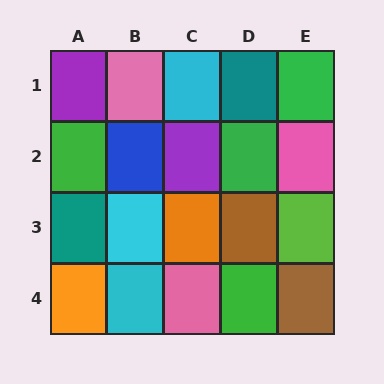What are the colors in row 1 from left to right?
Purple, pink, cyan, teal, green.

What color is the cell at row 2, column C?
Purple.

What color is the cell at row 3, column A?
Teal.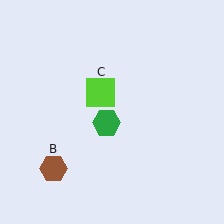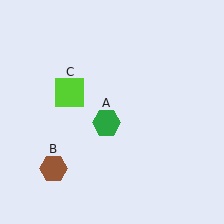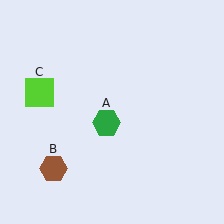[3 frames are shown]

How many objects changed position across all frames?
1 object changed position: lime square (object C).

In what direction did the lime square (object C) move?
The lime square (object C) moved left.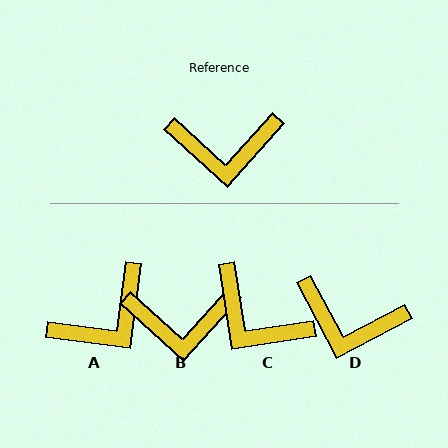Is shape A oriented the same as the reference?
No, it is off by about 35 degrees.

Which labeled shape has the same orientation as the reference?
B.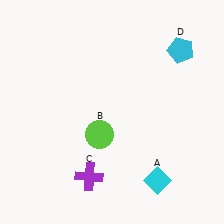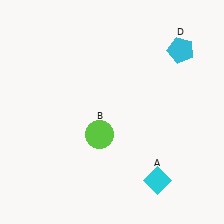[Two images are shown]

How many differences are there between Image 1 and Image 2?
There is 1 difference between the two images.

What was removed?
The purple cross (C) was removed in Image 2.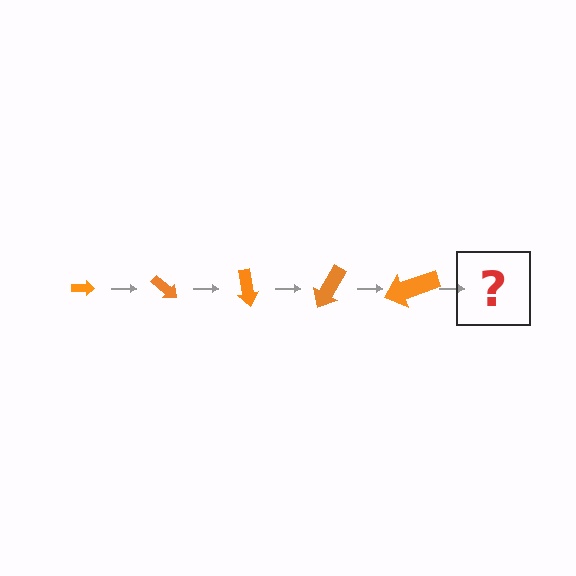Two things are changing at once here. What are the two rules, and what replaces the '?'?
The two rules are that the arrow grows larger each step and it rotates 40 degrees each step. The '?' should be an arrow, larger than the previous one and rotated 200 degrees from the start.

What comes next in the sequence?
The next element should be an arrow, larger than the previous one and rotated 200 degrees from the start.